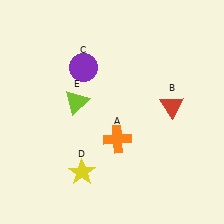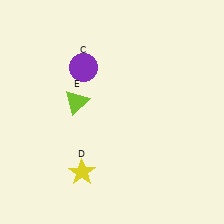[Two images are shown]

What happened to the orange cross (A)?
The orange cross (A) was removed in Image 2. It was in the bottom-right area of Image 1.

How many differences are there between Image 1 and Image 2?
There are 2 differences between the two images.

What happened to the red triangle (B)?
The red triangle (B) was removed in Image 2. It was in the top-right area of Image 1.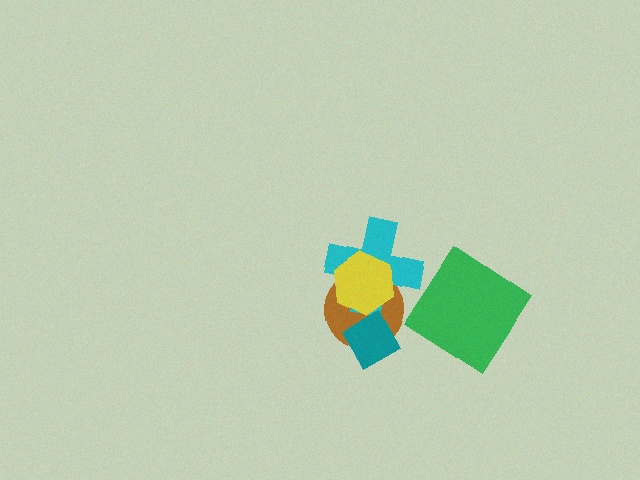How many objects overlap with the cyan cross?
2 objects overlap with the cyan cross.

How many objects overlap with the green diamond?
0 objects overlap with the green diamond.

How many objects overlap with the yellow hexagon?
2 objects overlap with the yellow hexagon.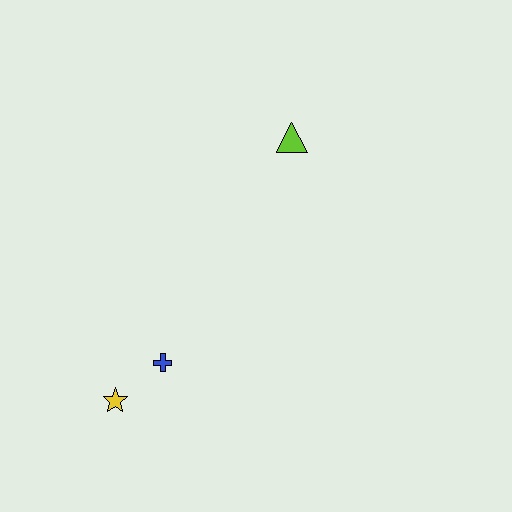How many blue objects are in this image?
There is 1 blue object.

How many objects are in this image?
There are 3 objects.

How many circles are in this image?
There are no circles.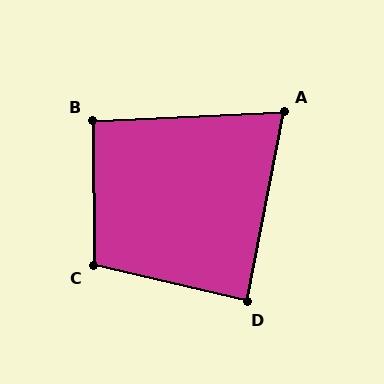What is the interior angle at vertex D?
Approximately 88 degrees (approximately right).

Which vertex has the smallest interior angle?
A, at approximately 76 degrees.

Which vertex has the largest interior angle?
C, at approximately 104 degrees.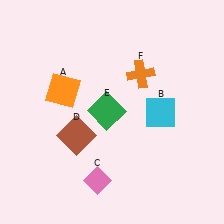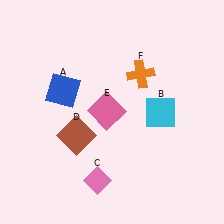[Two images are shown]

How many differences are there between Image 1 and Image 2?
There are 2 differences between the two images.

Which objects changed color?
A changed from orange to blue. E changed from green to pink.